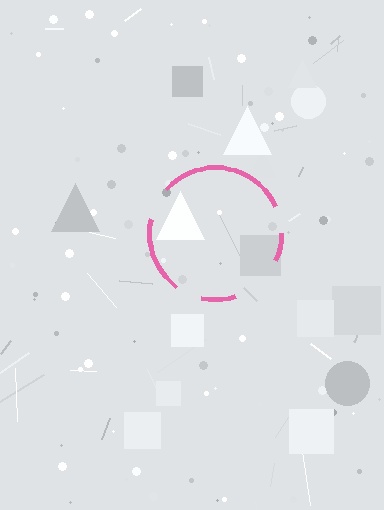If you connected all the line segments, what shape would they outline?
They would outline a circle.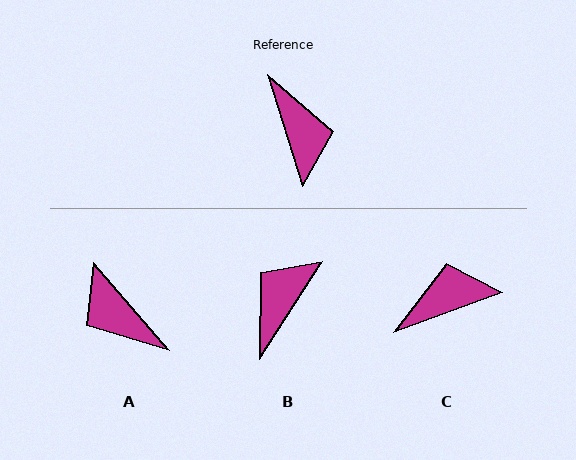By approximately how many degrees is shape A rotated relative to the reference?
Approximately 156 degrees clockwise.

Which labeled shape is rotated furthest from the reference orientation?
A, about 156 degrees away.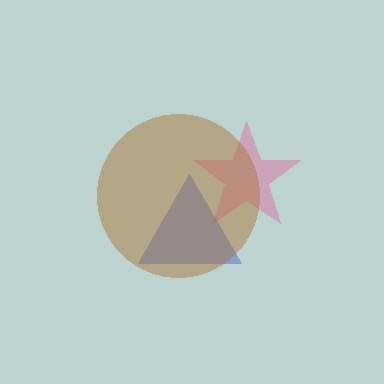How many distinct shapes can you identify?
There are 3 distinct shapes: a pink star, a blue triangle, a brown circle.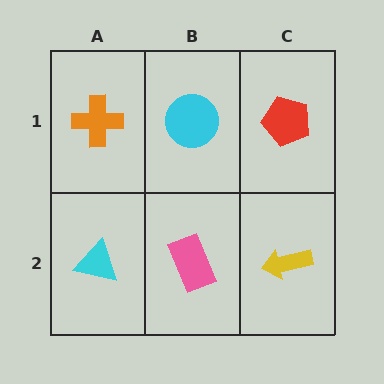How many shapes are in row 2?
3 shapes.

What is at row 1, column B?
A cyan circle.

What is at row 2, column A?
A cyan triangle.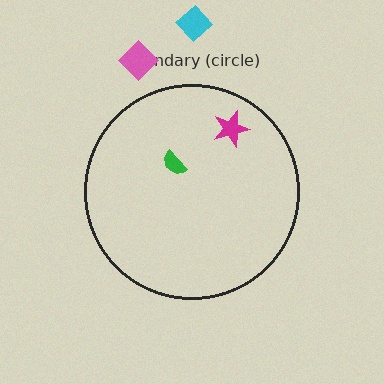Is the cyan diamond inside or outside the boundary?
Outside.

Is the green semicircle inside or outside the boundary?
Inside.